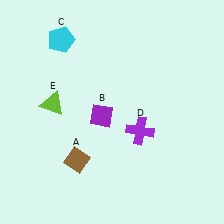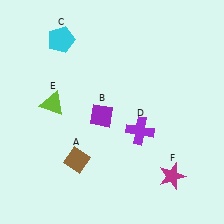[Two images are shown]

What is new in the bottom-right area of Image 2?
A magenta star (F) was added in the bottom-right area of Image 2.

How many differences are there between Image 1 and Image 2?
There is 1 difference between the two images.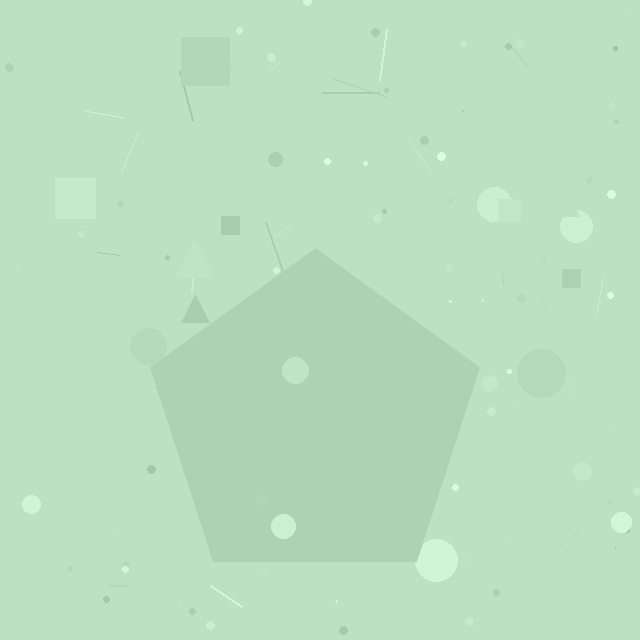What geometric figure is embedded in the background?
A pentagon is embedded in the background.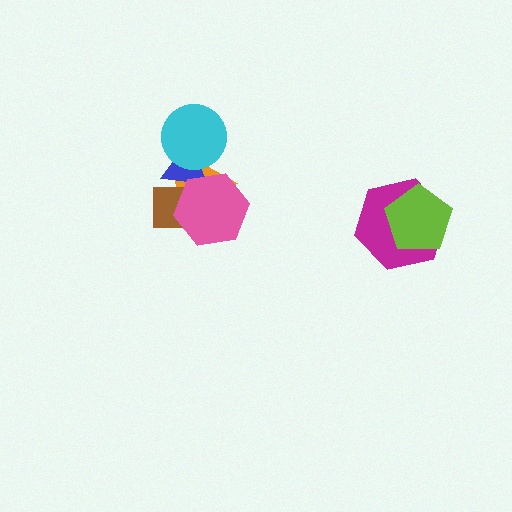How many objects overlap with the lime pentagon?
1 object overlaps with the lime pentagon.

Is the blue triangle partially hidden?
Yes, it is partially covered by another shape.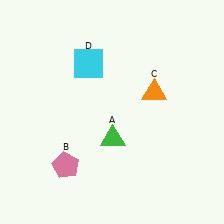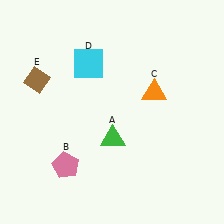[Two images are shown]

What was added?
A brown diamond (E) was added in Image 2.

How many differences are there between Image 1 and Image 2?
There is 1 difference between the two images.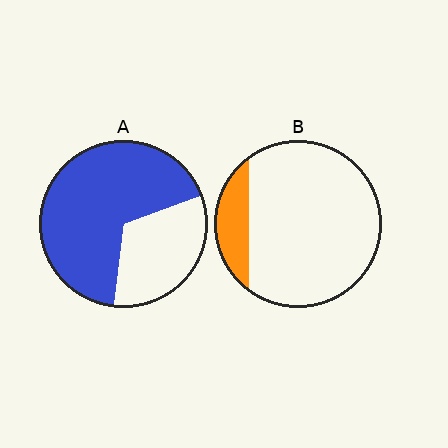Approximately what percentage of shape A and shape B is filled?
A is approximately 70% and B is approximately 15%.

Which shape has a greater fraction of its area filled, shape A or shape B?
Shape A.